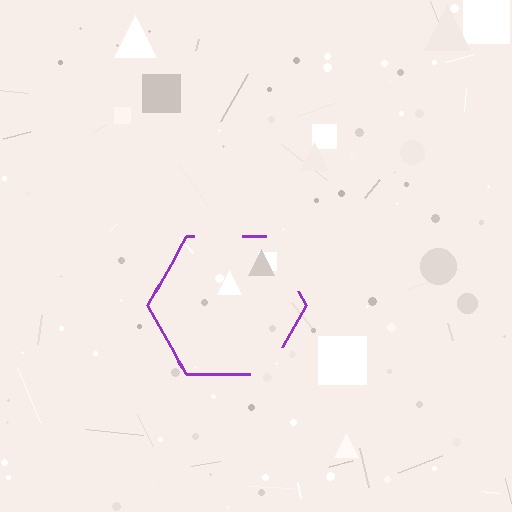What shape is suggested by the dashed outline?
The dashed outline suggests a hexagon.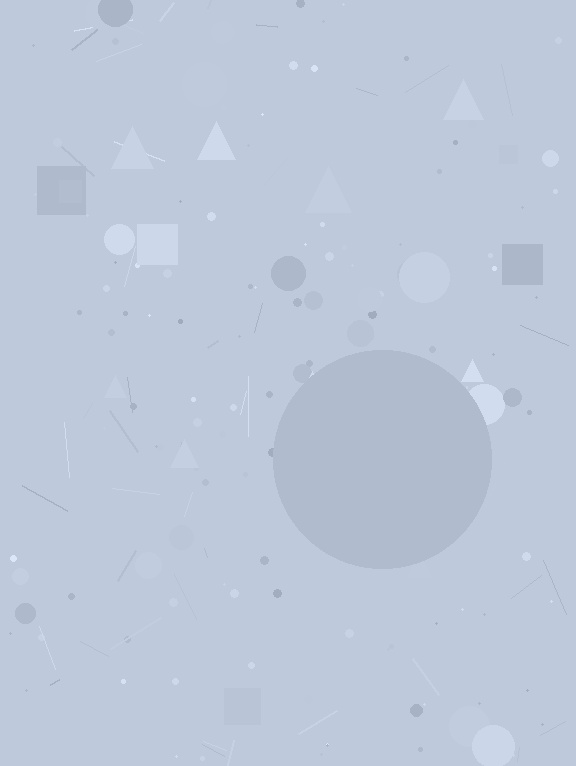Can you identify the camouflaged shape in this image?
The camouflaged shape is a circle.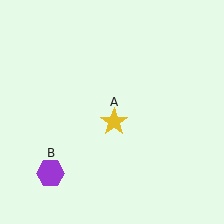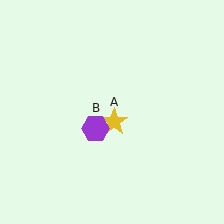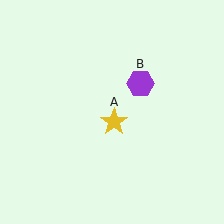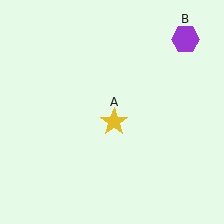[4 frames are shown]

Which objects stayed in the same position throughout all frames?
Yellow star (object A) remained stationary.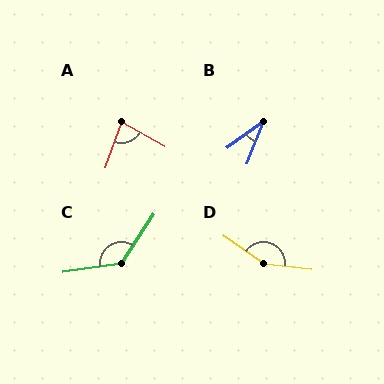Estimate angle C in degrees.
Approximately 131 degrees.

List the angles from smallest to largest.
B (33°), A (80°), C (131°), D (151°).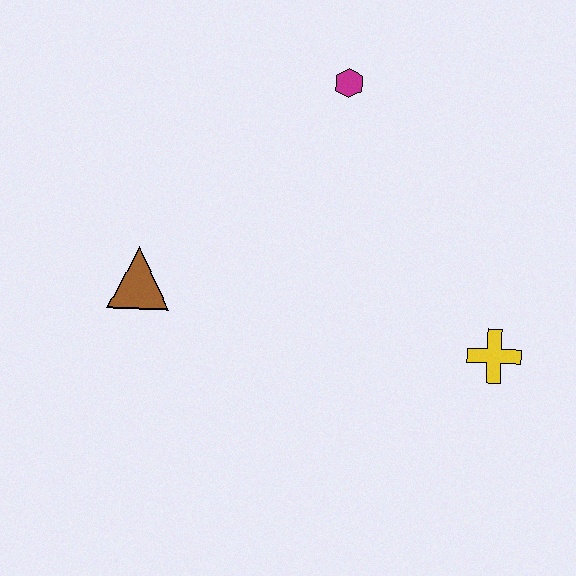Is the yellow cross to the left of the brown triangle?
No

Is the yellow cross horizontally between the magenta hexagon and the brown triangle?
No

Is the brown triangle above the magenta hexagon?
No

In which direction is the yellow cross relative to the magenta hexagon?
The yellow cross is below the magenta hexagon.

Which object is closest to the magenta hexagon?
The brown triangle is closest to the magenta hexagon.